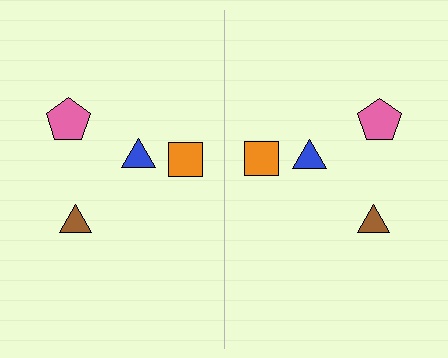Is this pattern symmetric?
Yes, this pattern has bilateral (reflection) symmetry.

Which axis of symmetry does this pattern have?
The pattern has a vertical axis of symmetry running through the center of the image.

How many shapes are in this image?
There are 8 shapes in this image.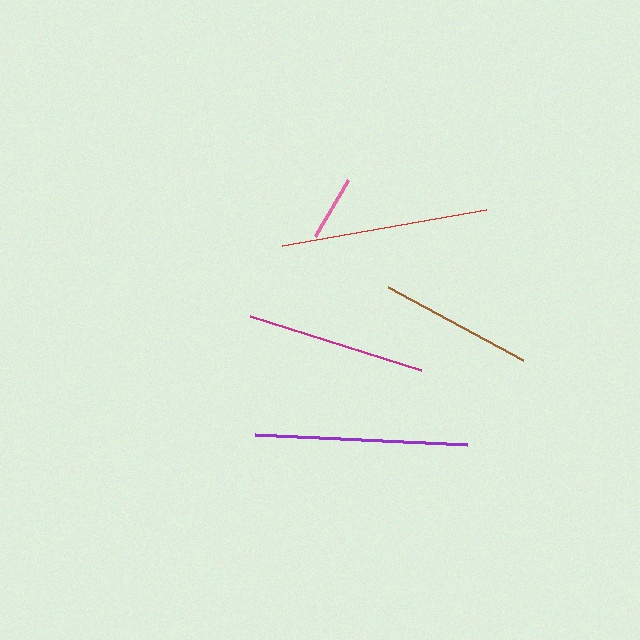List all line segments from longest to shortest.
From longest to shortest: purple, red, magenta, brown, pink.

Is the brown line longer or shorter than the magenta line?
The magenta line is longer than the brown line.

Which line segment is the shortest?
The pink line is the shortest at approximately 66 pixels.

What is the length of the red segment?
The red segment is approximately 207 pixels long.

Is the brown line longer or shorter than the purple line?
The purple line is longer than the brown line.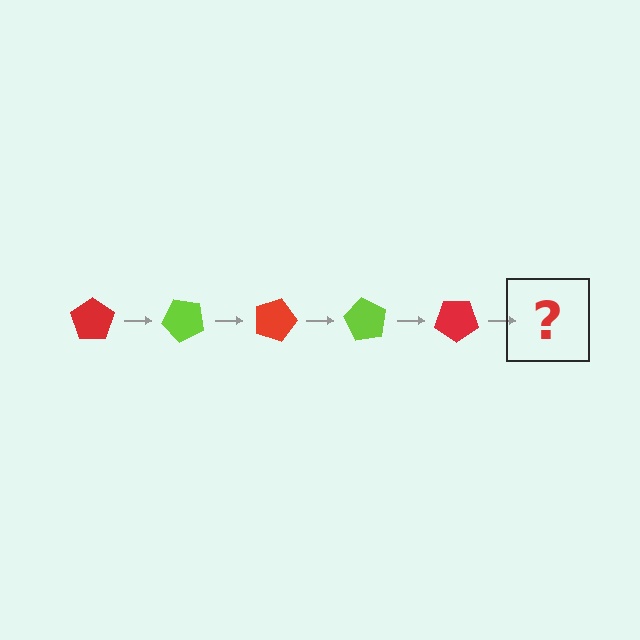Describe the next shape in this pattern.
It should be a lime pentagon, rotated 225 degrees from the start.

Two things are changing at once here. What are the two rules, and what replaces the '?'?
The two rules are that it rotates 45 degrees each step and the color cycles through red and lime. The '?' should be a lime pentagon, rotated 225 degrees from the start.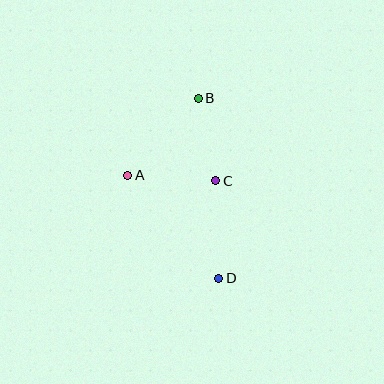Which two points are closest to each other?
Points B and C are closest to each other.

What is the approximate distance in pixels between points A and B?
The distance between A and B is approximately 104 pixels.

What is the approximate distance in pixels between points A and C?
The distance between A and C is approximately 88 pixels.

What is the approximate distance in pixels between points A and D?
The distance between A and D is approximately 137 pixels.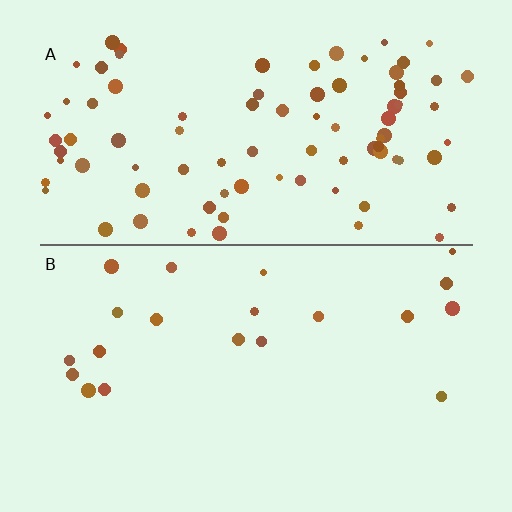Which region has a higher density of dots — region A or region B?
A (the top).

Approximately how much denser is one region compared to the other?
Approximately 4.3× — region A over region B.